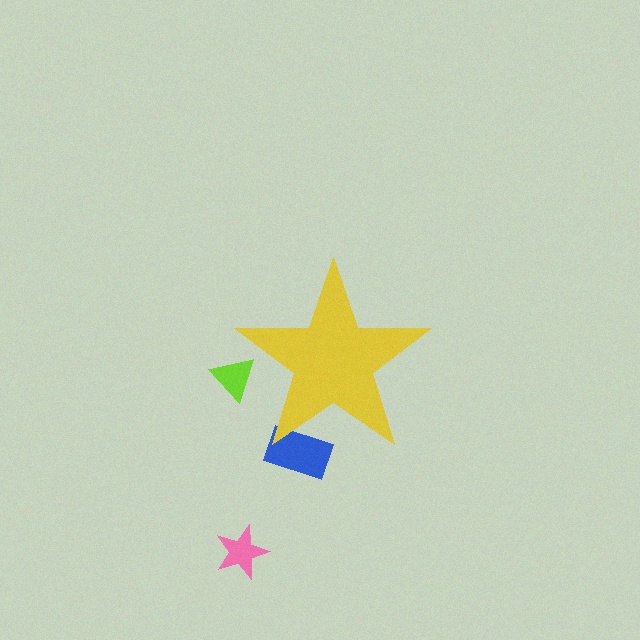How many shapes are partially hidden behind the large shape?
2 shapes are partially hidden.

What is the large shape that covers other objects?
A yellow star.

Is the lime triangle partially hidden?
Yes, the lime triangle is partially hidden behind the yellow star.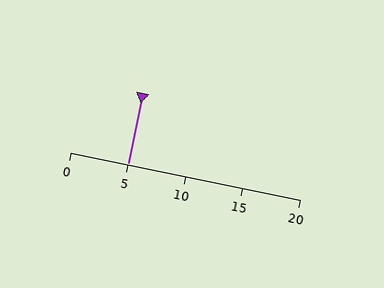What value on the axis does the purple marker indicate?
The marker indicates approximately 5.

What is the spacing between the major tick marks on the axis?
The major ticks are spaced 5 apart.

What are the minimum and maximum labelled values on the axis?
The axis runs from 0 to 20.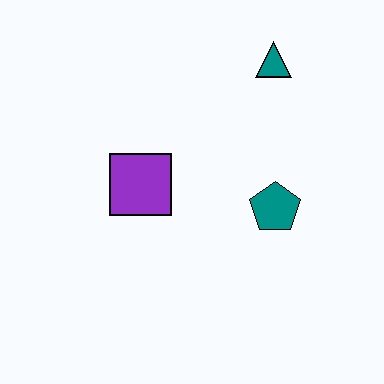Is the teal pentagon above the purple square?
No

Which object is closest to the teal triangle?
The teal pentagon is closest to the teal triangle.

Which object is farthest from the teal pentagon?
The teal triangle is farthest from the teal pentagon.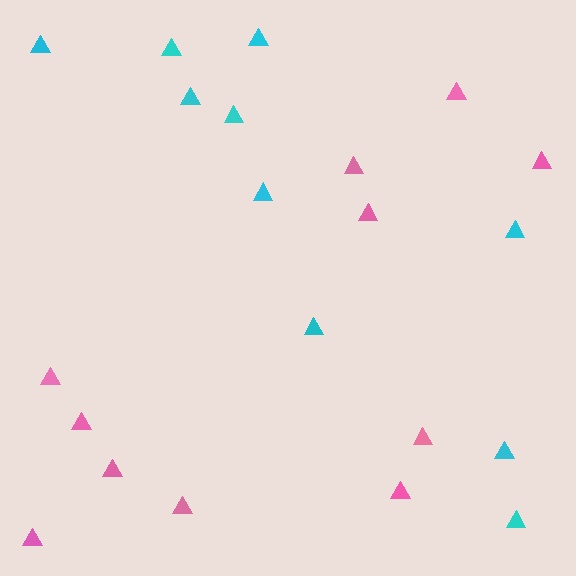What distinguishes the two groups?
There are 2 groups: one group of cyan triangles (10) and one group of pink triangles (11).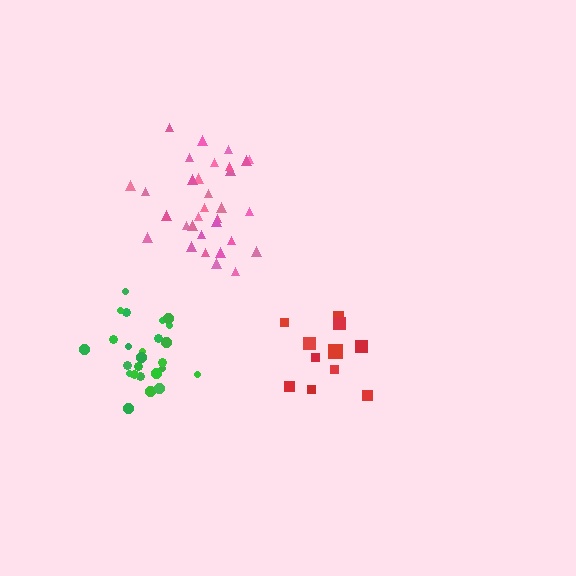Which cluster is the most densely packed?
Pink.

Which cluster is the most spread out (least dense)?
Red.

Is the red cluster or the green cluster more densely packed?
Green.